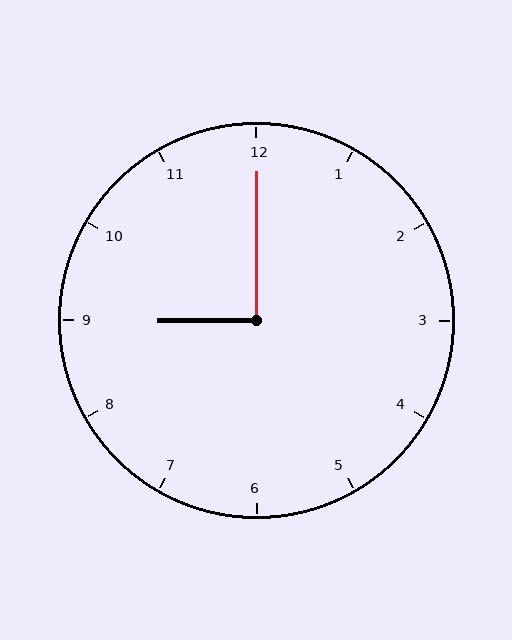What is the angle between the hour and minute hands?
Approximately 90 degrees.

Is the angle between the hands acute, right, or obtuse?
It is right.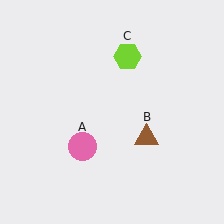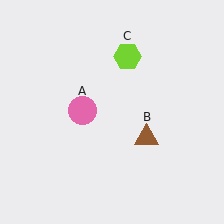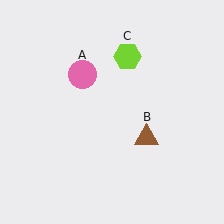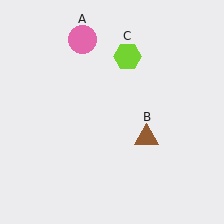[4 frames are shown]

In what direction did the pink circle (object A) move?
The pink circle (object A) moved up.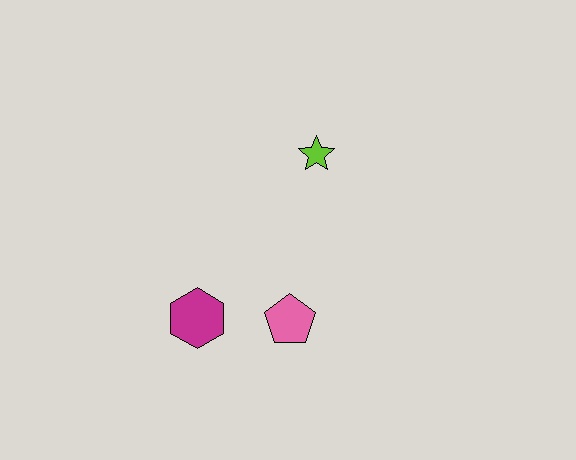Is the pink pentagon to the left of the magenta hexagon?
No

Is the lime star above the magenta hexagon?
Yes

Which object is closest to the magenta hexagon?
The pink pentagon is closest to the magenta hexagon.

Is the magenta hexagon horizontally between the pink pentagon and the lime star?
No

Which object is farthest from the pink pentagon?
The lime star is farthest from the pink pentagon.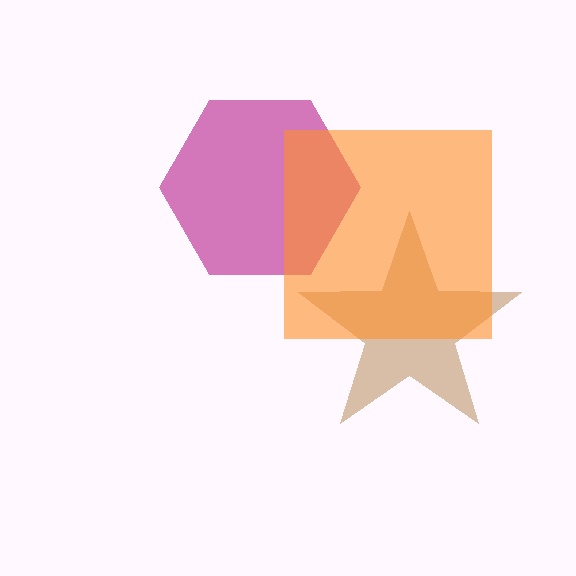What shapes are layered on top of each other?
The layered shapes are: a brown star, a magenta hexagon, an orange square.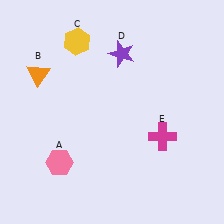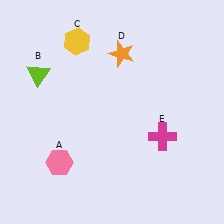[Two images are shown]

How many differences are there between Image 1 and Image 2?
There are 2 differences between the two images.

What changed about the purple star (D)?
In Image 1, D is purple. In Image 2, it changed to orange.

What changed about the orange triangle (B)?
In Image 1, B is orange. In Image 2, it changed to lime.